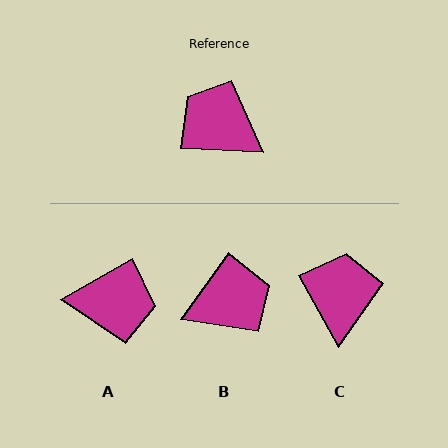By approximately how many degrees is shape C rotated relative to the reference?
Approximately 59 degrees clockwise.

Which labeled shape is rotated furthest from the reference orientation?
A, about 148 degrees away.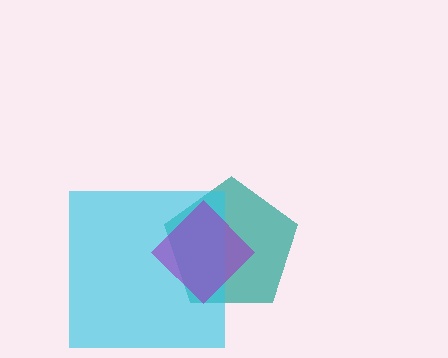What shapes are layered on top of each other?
The layered shapes are: a teal pentagon, a cyan square, a purple diamond.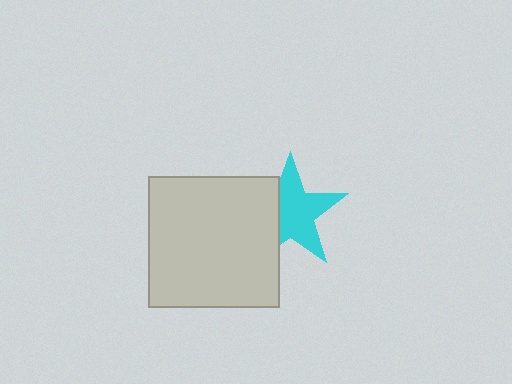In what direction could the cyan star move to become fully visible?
The cyan star could move right. That would shift it out from behind the light gray square entirely.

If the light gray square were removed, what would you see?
You would see the complete cyan star.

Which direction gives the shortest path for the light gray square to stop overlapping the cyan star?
Moving left gives the shortest separation.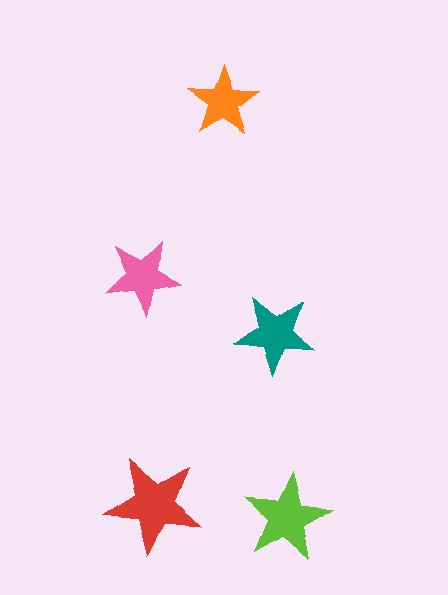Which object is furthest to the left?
The pink star is leftmost.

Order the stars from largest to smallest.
the red one, the lime one, the teal one, the pink one, the orange one.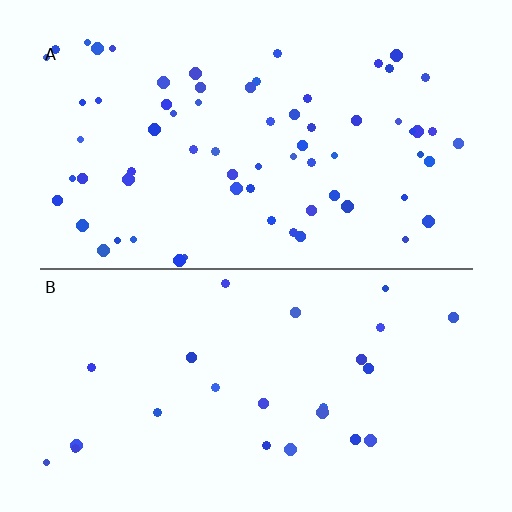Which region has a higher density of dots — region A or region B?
A (the top).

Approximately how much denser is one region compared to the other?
Approximately 2.7× — region A over region B.